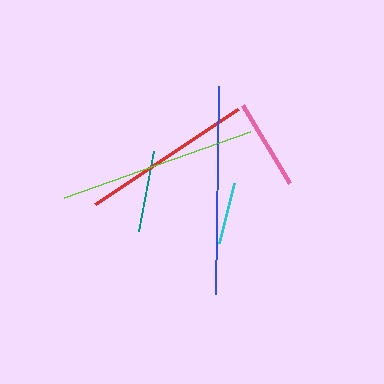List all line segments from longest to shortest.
From longest to shortest: blue, lime, red, pink, teal, cyan.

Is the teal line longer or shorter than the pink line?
The pink line is longer than the teal line.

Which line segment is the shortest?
The cyan line is the shortest at approximately 61 pixels.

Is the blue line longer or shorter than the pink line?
The blue line is longer than the pink line.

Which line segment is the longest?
The blue line is the longest at approximately 207 pixels.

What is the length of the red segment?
The red segment is approximately 172 pixels long.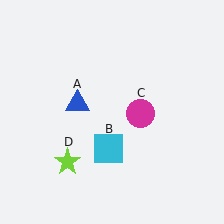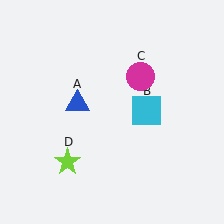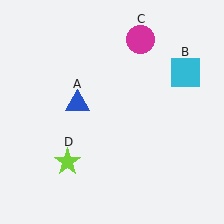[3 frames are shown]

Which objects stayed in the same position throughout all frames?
Blue triangle (object A) and lime star (object D) remained stationary.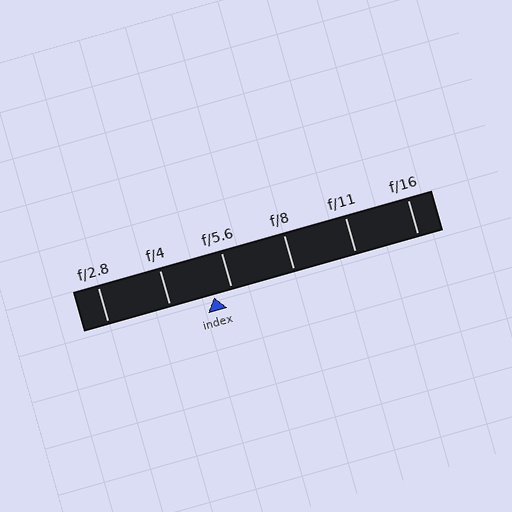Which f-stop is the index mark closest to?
The index mark is closest to f/5.6.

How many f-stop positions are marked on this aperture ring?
There are 6 f-stop positions marked.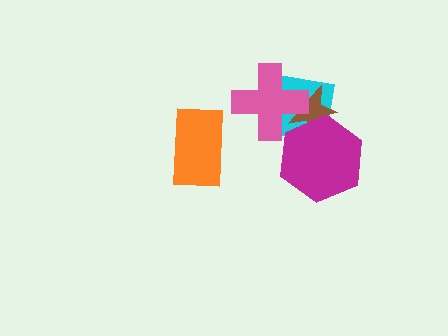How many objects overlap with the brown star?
3 objects overlap with the brown star.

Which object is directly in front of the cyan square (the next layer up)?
The brown star is directly in front of the cyan square.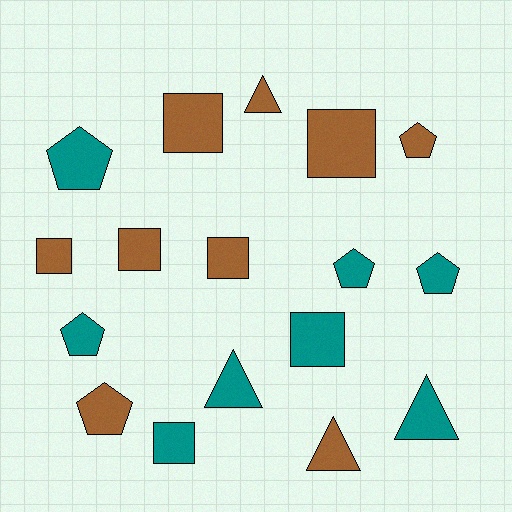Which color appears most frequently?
Brown, with 9 objects.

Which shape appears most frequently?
Square, with 7 objects.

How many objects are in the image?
There are 17 objects.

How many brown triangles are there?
There are 2 brown triangles.